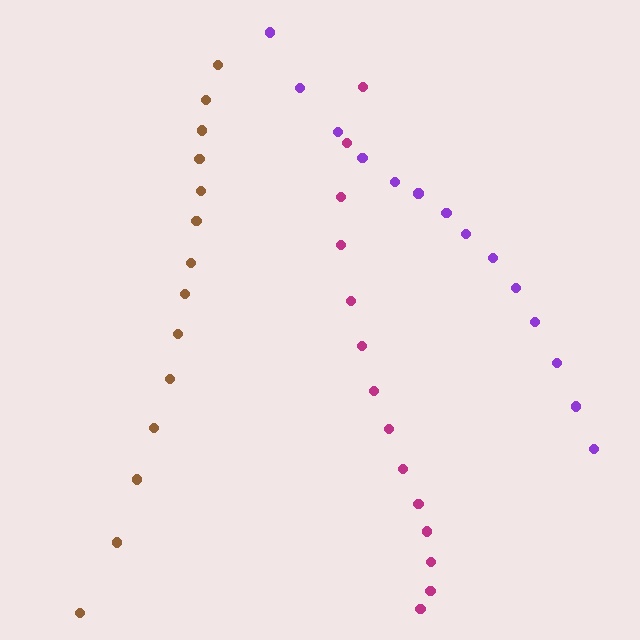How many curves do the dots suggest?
There are 3 distinct paths.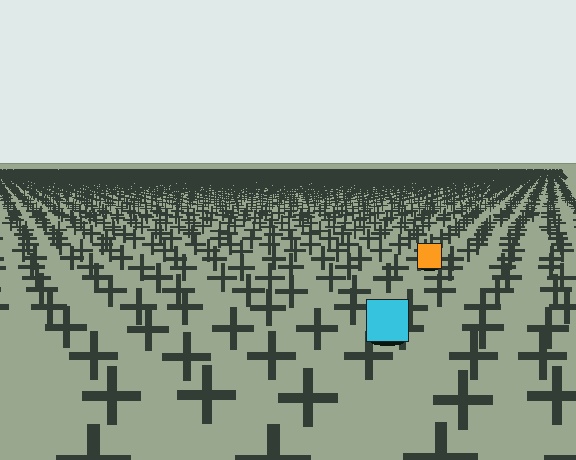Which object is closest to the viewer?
The cyan square is closest. The texture marks near it are larger and more spread out.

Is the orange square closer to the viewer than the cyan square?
No. The cyan square is closer — you can tell from the texture gradient: the ground texture is coarser near it.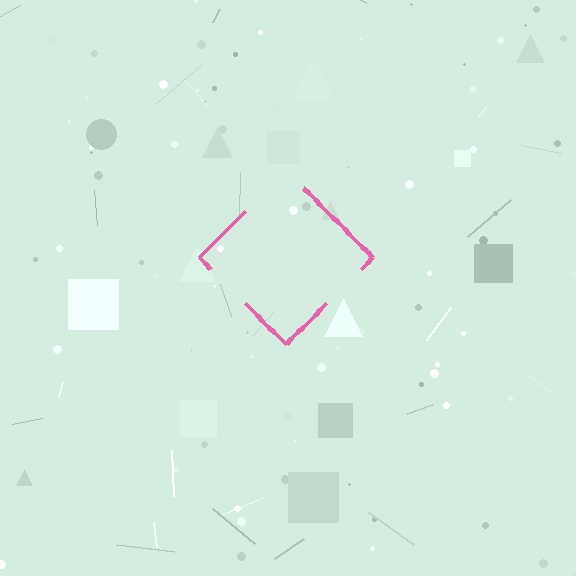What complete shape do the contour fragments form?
The contour fragments form a diamond.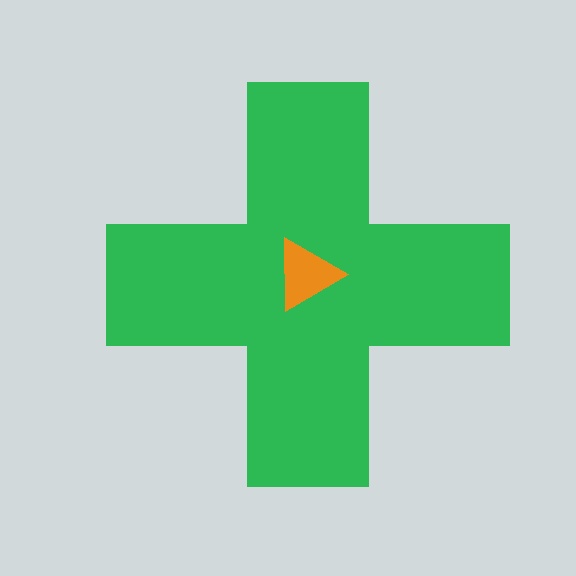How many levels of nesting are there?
2.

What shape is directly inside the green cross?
The orange triangle.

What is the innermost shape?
The orange triangle.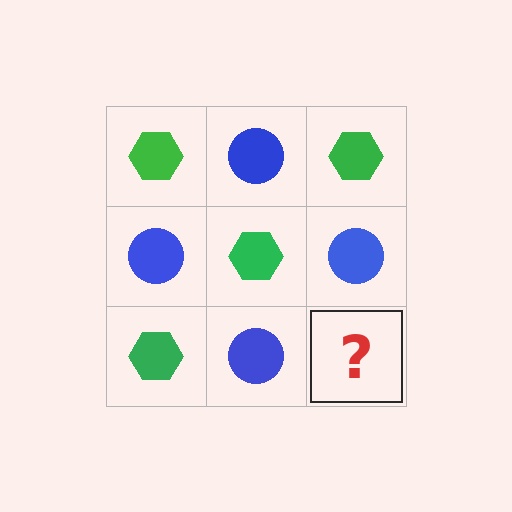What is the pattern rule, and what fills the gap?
The rule is that it alternates green hexagon and blue circle in a checkerboard pattern. The gap should be filled with a green hexagon.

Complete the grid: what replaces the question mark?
The question mark should be replaced with a green hexagon.